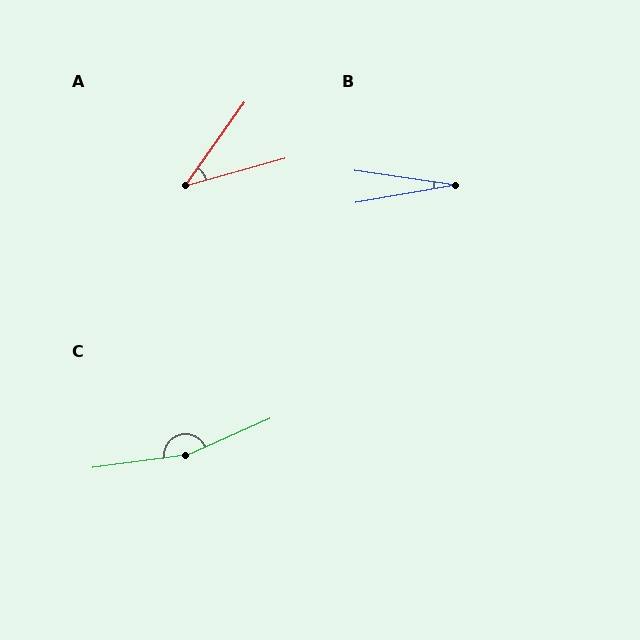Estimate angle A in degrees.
Approximately 39 degrees.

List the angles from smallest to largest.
B (18°), A (39°), C (164°).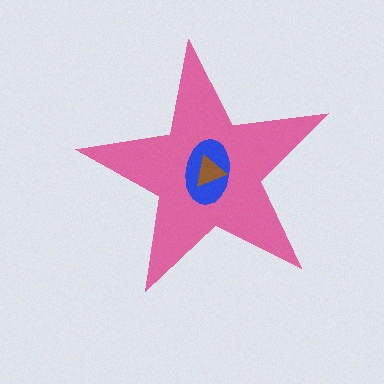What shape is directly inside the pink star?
The blue ellipse.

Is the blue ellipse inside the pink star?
Yes.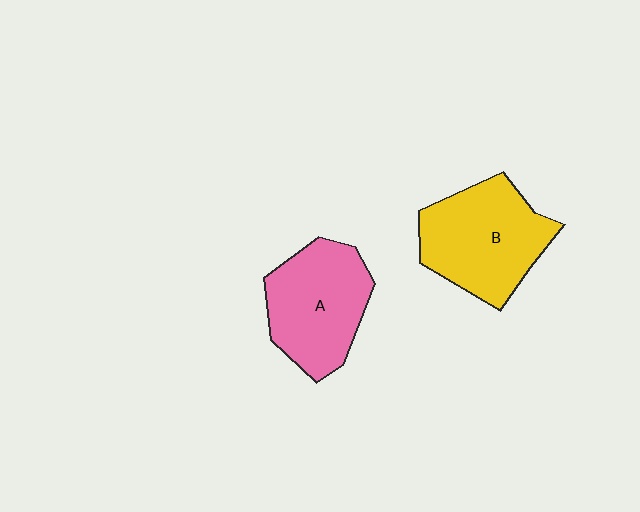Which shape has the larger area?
Shape B (yellow).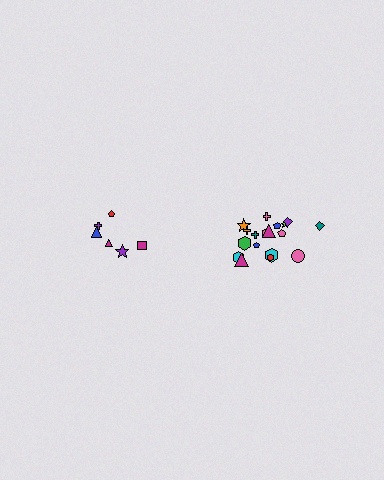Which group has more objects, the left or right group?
The right group.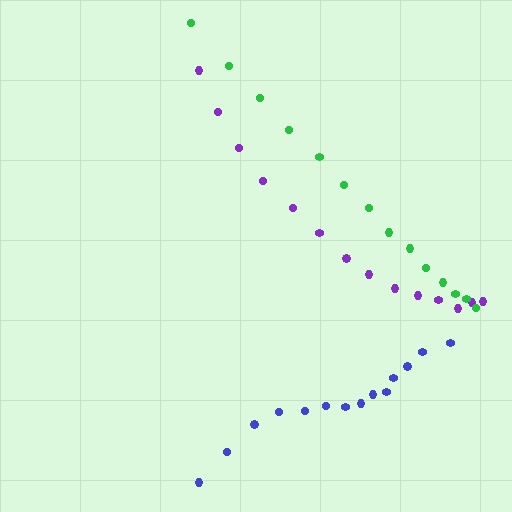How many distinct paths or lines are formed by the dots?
There are 3 distinct paths.